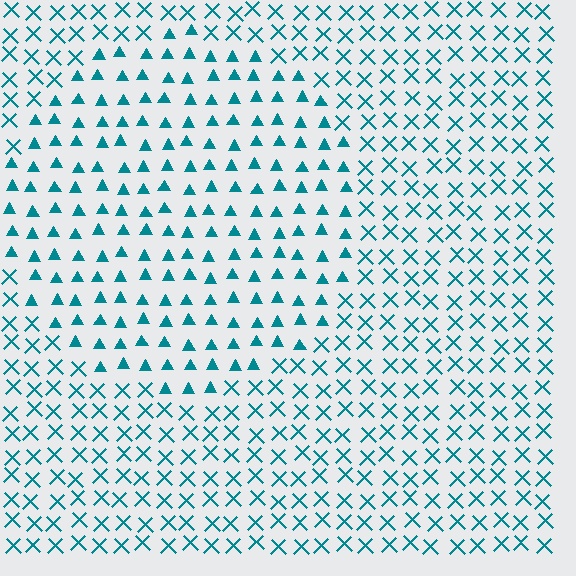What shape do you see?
I see a circle.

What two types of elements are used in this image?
The image uses triangles inside the circle region and X marks outside it.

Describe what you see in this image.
The image is filled with small teal elements arranged in a uniform grid. A circle-shaped region contains triangles, while the surrounding area contains X marks. The boundary is defined purely by the change in element shape.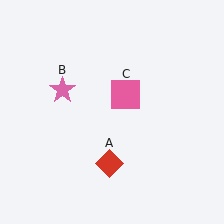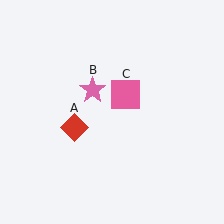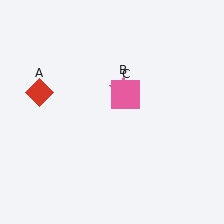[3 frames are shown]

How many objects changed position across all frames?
2 objects changed position: red diamond (object A), pink star (object B).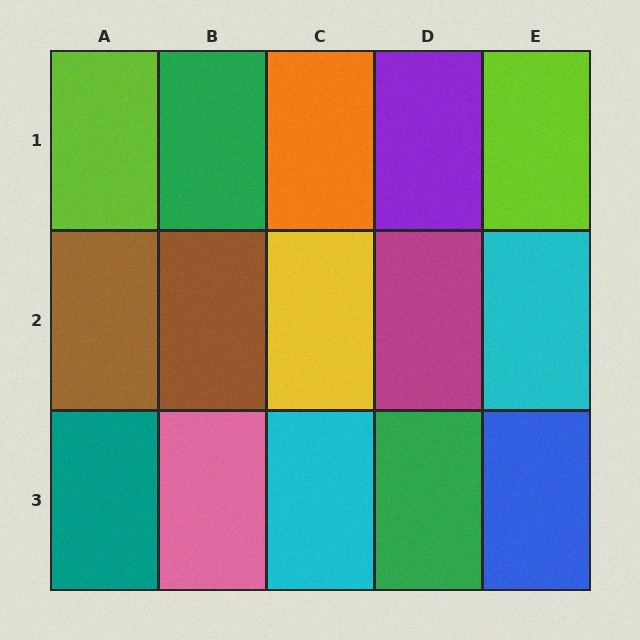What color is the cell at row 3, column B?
Pink.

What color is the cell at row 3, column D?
Green.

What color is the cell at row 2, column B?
Brown.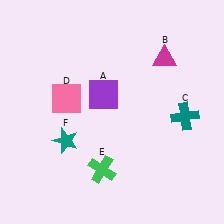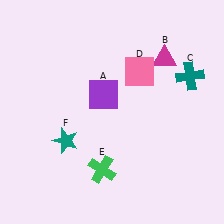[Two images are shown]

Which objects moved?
The objects that moved are: the teal cross (C), the pink square (D).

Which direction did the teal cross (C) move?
The teal cross (C) moved up.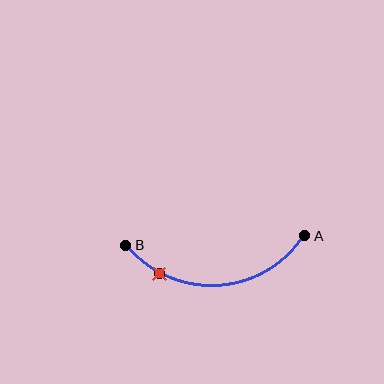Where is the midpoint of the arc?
The arc midpoint is the point on the curve farthest from the straight line joining A and B. It sits below that line.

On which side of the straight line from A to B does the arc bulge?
The arc bulges below the straight line connecting A and B.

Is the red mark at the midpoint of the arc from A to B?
No. The red mark lies on the arc but is closer to endpoint B. The arc midpoint would be at the point on the curve equidistant along the arc from both A and B.